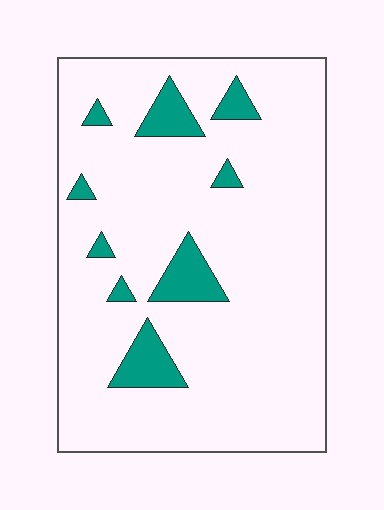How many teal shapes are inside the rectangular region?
9.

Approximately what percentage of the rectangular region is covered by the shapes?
Approximately 10%.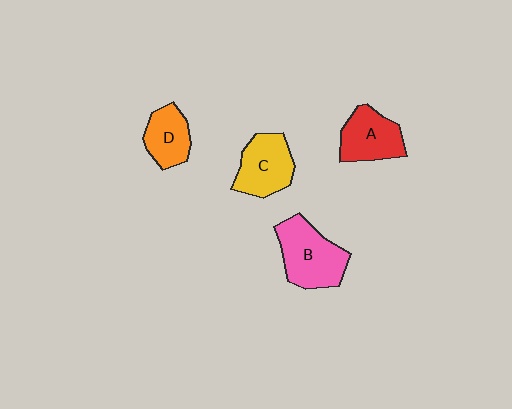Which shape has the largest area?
Shape B (pink).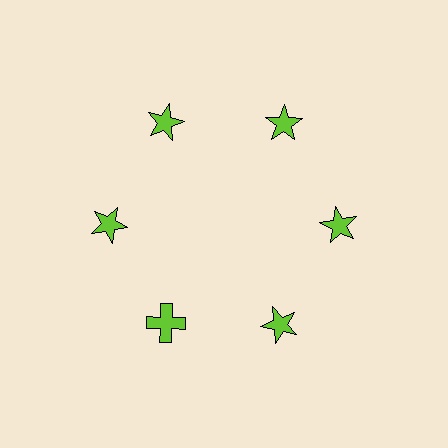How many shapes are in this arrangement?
There are 6 shapes arranged in a ring pattern.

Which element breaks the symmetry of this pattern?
The lime cross at roughly the 7 o'clock position breaks the symmetry. All other shapes are lime stars.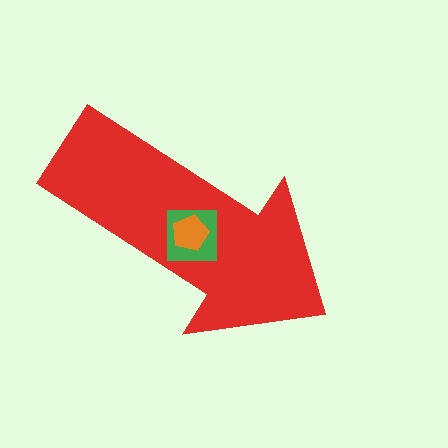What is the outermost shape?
The red arrow.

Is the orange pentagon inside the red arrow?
Yes.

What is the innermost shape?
The orange pentagon.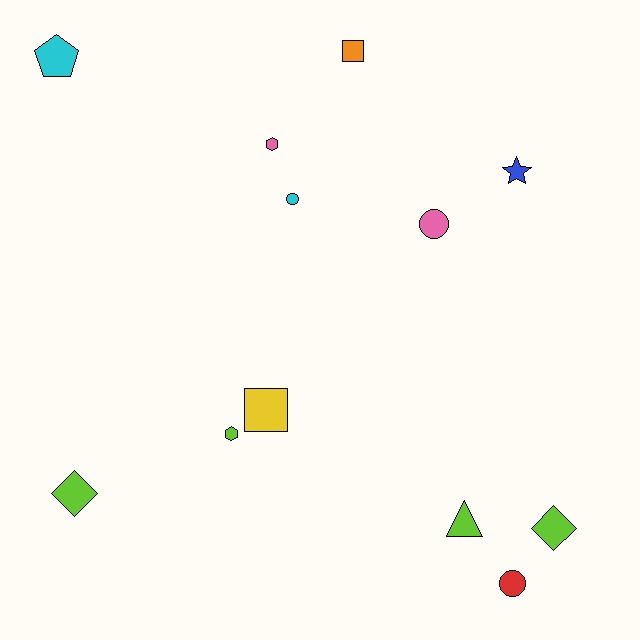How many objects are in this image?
There are 12 objects.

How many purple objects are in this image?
There are no purple objects.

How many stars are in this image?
There is 1 star.